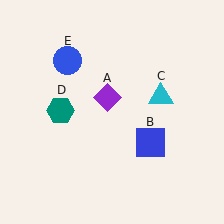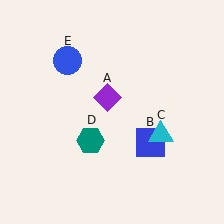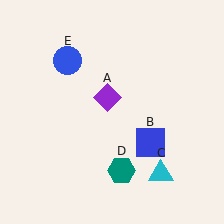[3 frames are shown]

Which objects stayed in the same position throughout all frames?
Purple diamond (object A) and blue square (object B) and blue circle (object E) remained stationary.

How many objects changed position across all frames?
2 objects changed position: cyan triangle (object C), teal hexagon (object D).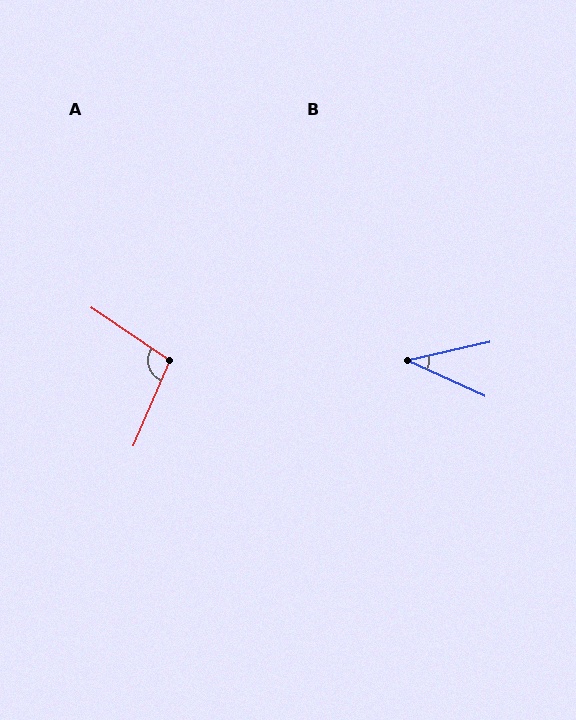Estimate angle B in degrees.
Approximately 37 degrees.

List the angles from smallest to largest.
B (37°), A (101°).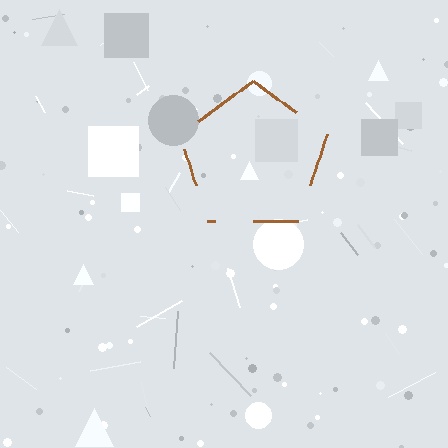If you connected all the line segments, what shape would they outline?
They would outline a pentagon.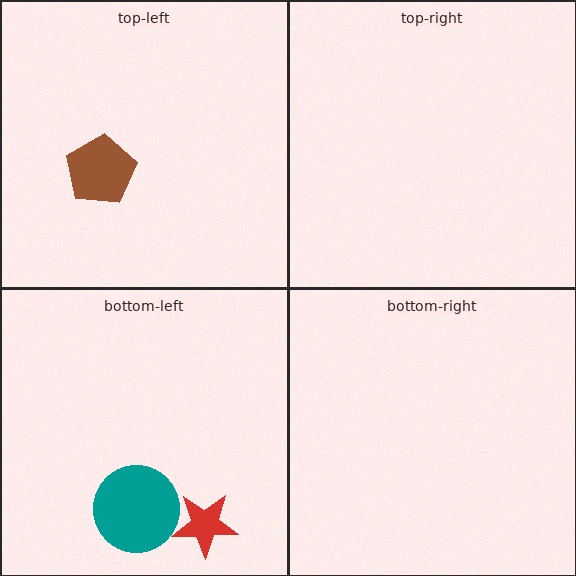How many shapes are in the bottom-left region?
2.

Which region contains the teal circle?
The bottom-left region.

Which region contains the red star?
The bottom-left region.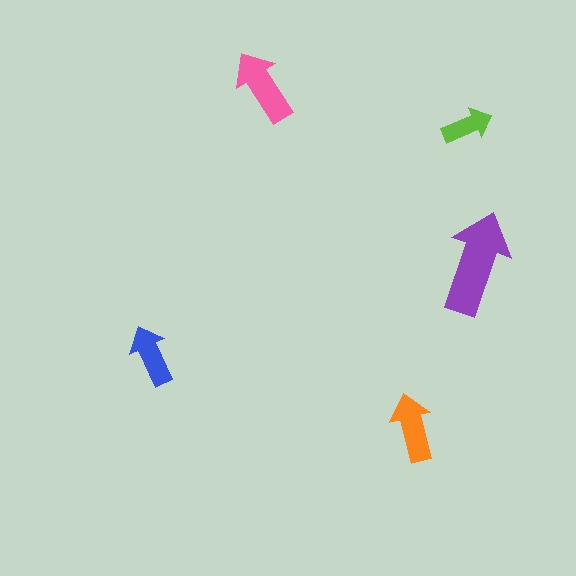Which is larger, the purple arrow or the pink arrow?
The purple one.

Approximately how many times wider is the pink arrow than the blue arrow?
About 1.5 times wider.